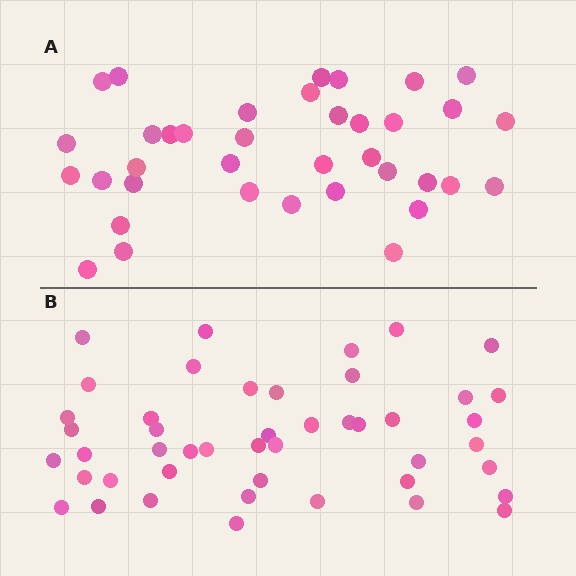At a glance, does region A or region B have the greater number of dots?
Region B (the bottom region) has more dots.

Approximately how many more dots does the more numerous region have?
Region B has roughly 8 or so more dots than region A.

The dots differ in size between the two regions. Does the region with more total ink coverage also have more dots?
No. Region A has more total ink coverage because its dots are larger, but region B actually contains more individual dots. Total area can be misleading — the number of items is what matters here.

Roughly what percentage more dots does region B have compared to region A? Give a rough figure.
About 25% more.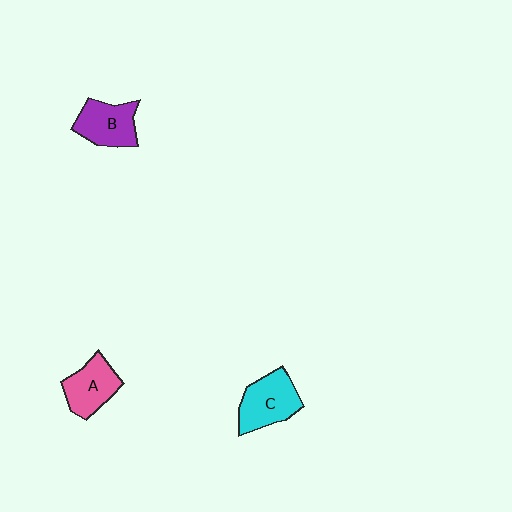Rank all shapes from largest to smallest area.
From largest to smallest: C (cyan), B (purple), A (pink).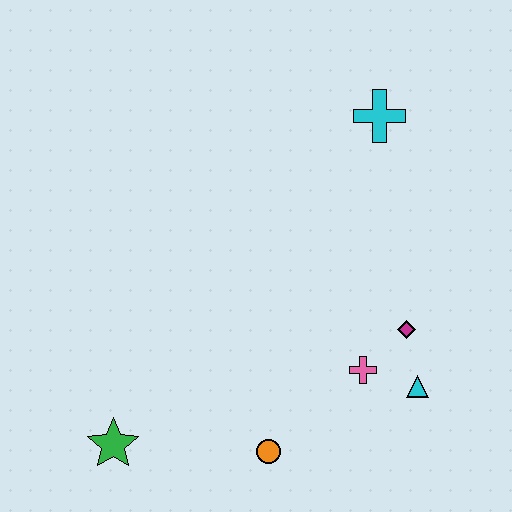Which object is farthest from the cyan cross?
The green star is farthest from the cyan cross.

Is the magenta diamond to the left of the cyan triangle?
Yes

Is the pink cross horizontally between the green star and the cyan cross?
Yes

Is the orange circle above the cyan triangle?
No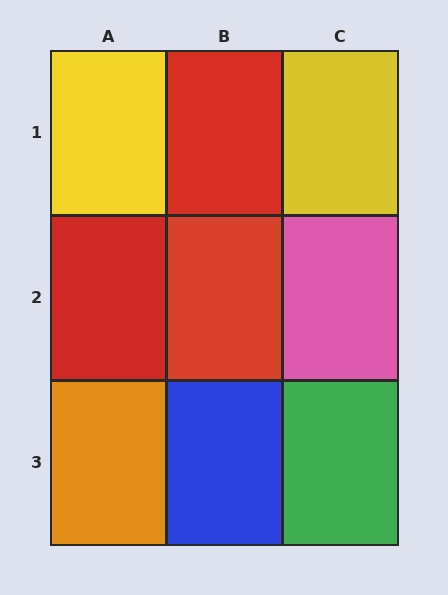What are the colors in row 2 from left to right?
Red, red, pink.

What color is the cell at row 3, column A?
Orange.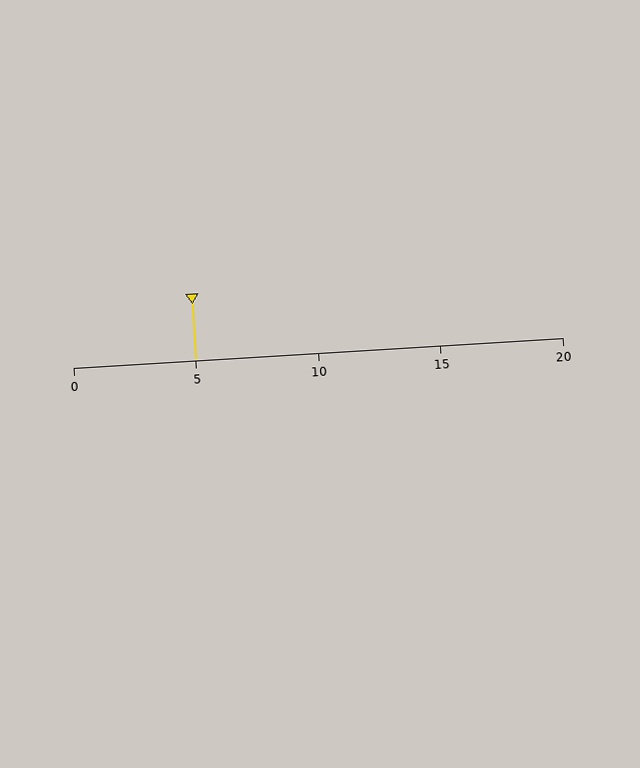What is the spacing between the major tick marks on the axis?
The major ticks are spaced 5 apart.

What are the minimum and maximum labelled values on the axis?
The axis runs from 0 to 20.